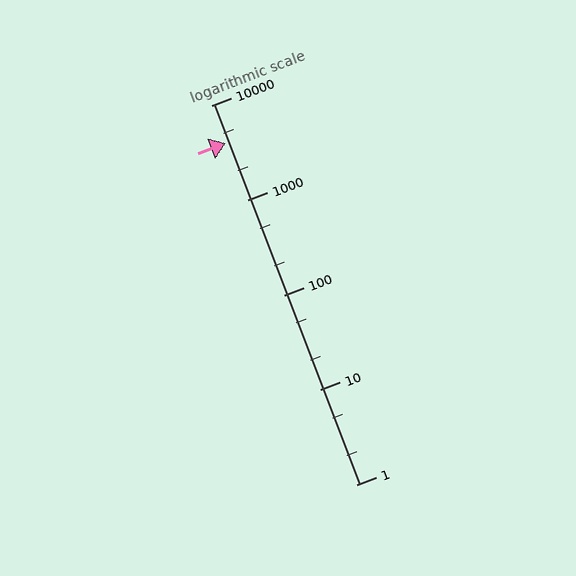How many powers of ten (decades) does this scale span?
The scale spans 4 decades, from 1 to 10000.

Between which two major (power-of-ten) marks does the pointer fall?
The pointer is between 1000 and 10000.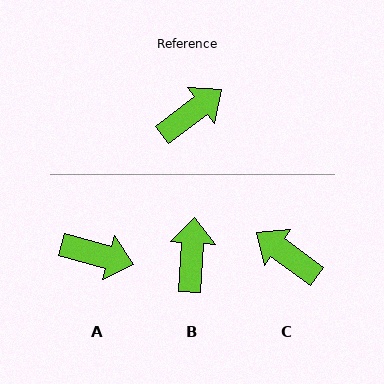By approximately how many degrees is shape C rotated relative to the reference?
Approximately 107 degrees counter-clockwise.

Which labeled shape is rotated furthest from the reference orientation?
C, about 107 degrees away.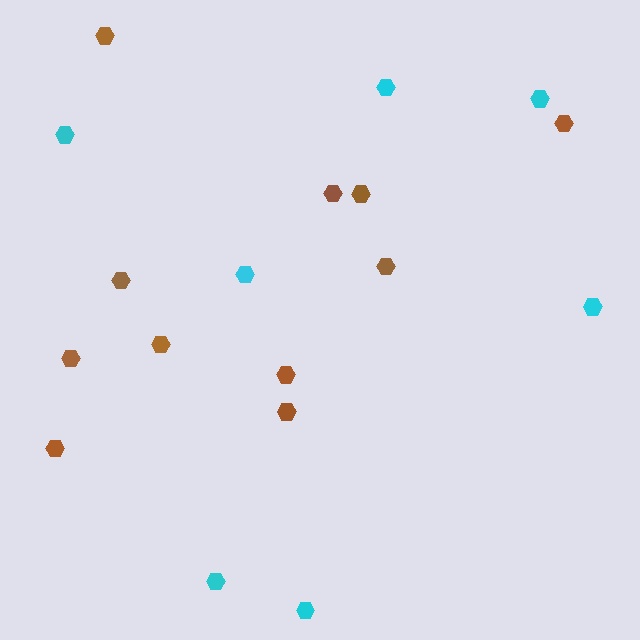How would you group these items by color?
There are 2 groups: one group of cyan hexagons (7) and one group of brown hexagons (11).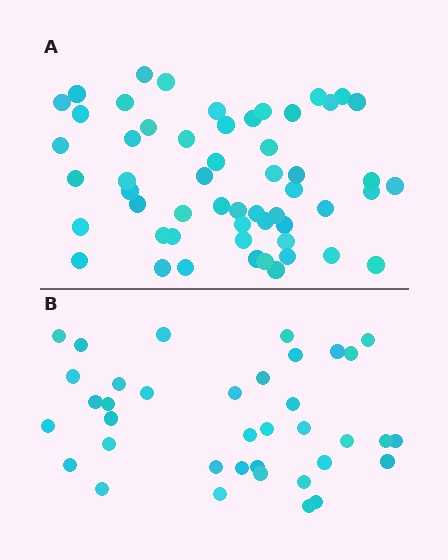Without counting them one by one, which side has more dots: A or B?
Region A (the top region) has more dots.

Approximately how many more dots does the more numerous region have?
Region A has approximately 20 more dots than region B.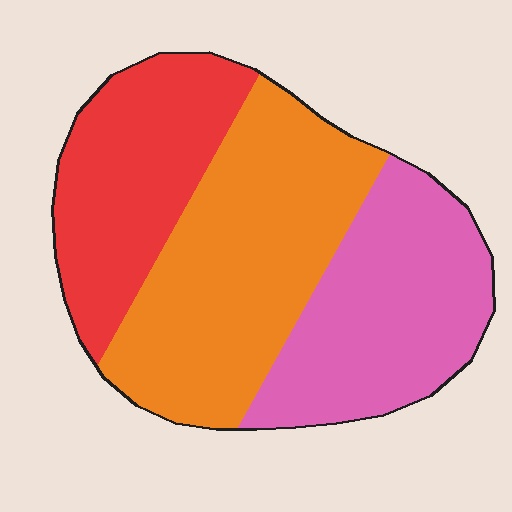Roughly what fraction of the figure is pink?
Pink covers 32% of the figure.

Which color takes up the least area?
Red, at roughly 25%.